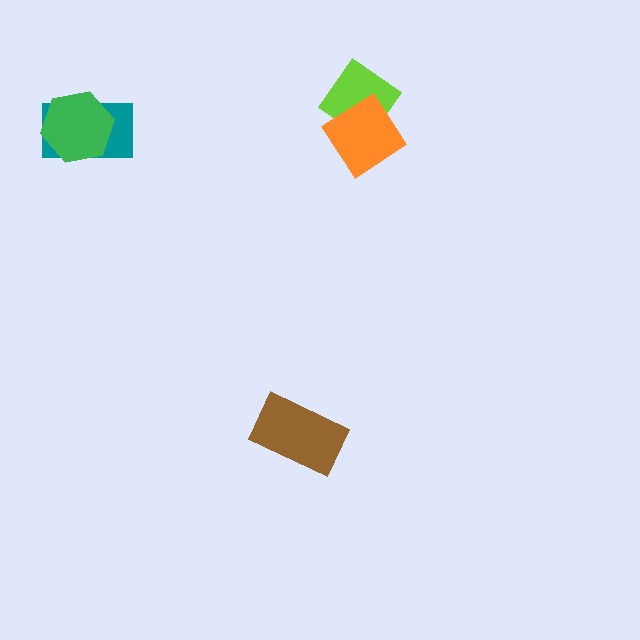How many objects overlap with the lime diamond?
1 object overlaps with the lime diamond.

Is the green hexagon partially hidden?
No, no other shape covers it.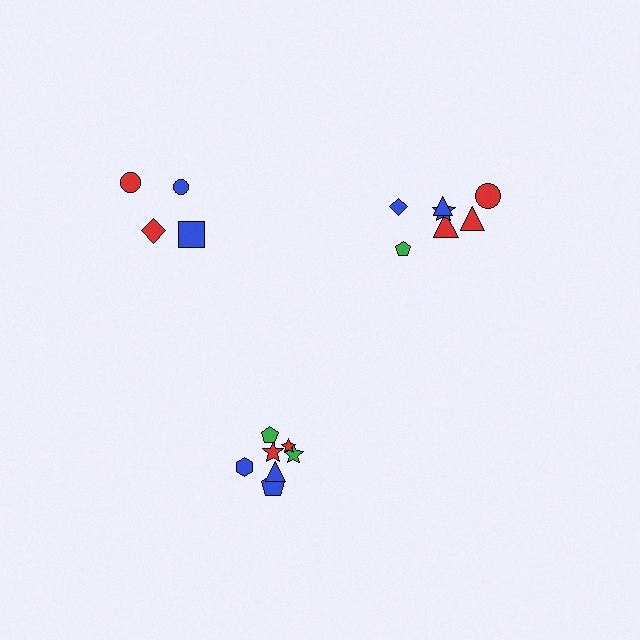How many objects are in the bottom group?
There are 7 objects.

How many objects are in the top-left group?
There are 4 objects.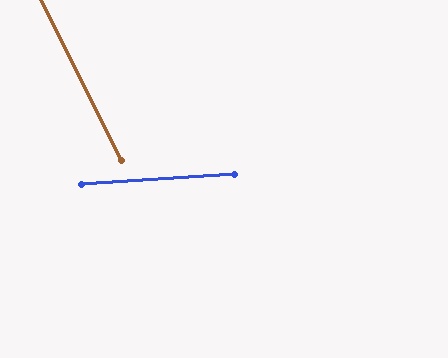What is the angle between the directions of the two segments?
Approximately 67 degrees.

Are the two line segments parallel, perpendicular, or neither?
Neither parallel nor perpendicular — they differ by about 67°.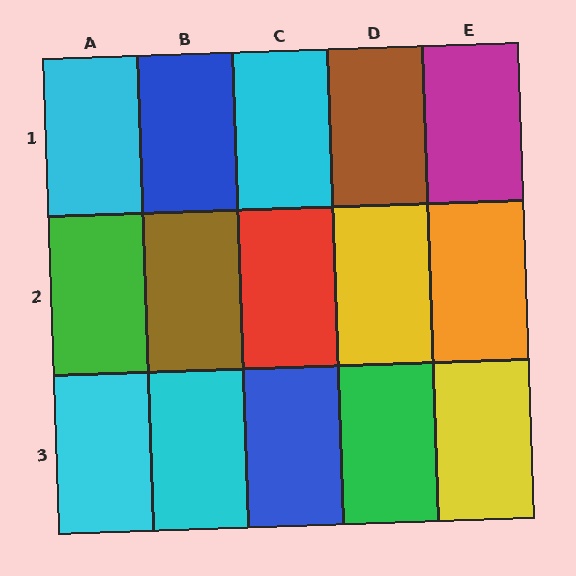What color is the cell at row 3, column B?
Cyan.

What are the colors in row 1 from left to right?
Cyan, blue, cyan, brown, magenta.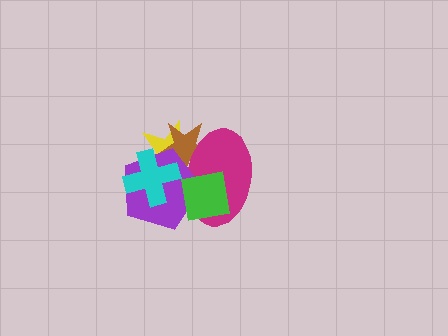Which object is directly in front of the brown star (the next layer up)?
The magenta ellipse is directly in front of the brown star.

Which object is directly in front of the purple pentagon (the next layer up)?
The green square is directly in front of the purple pentagon.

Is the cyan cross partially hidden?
No, no other shape covers it.